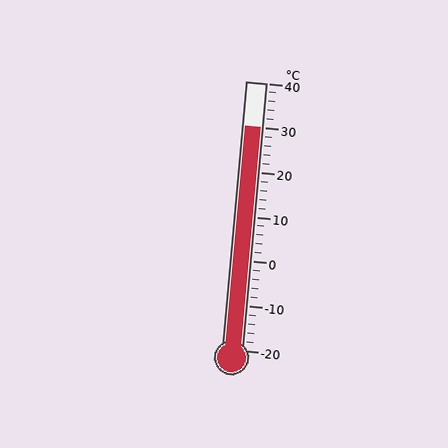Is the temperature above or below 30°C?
The temperature is at 30°C.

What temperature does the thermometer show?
The thermometer shows approximately 30°C.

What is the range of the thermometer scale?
The thermometer scale ranges from -20°C to 40°C.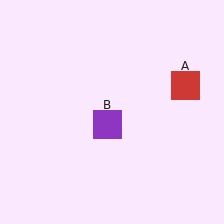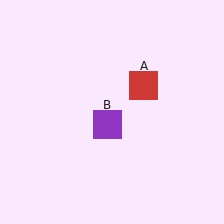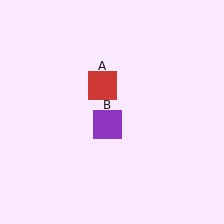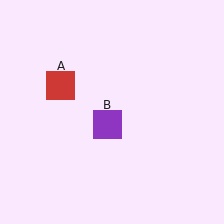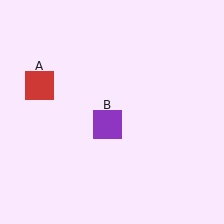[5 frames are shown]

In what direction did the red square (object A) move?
The red square (object A) moved left.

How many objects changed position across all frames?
1 object changed position: red square (object A).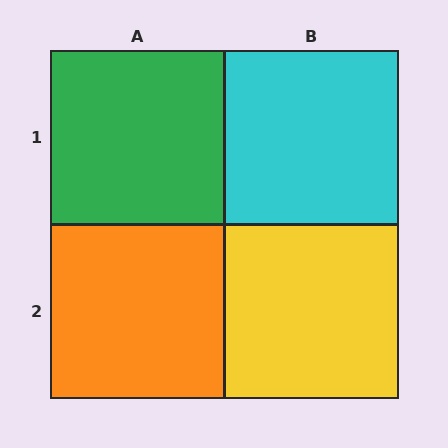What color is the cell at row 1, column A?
Green.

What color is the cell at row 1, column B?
Cyan.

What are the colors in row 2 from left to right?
Orange, yellow.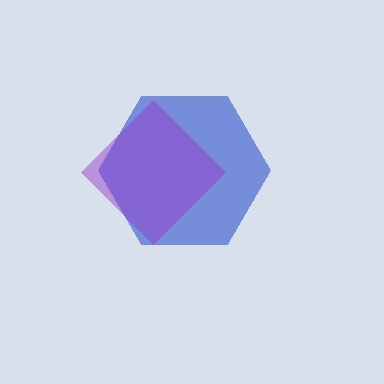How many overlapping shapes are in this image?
There are 2 overlapping shapes in the image.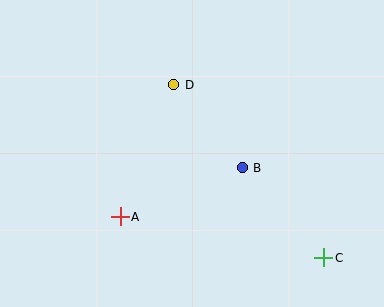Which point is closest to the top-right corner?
Point B is closest to the top-right corner.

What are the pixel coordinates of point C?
Point C is at (324, 258).